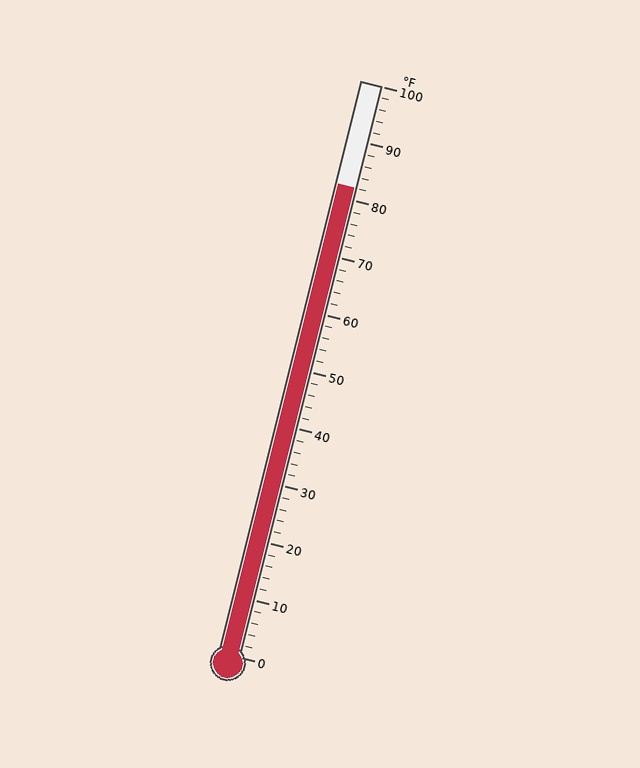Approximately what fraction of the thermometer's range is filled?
The thermometer is filled to approximately 80% of its range.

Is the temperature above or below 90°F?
The temperature is below 90°F.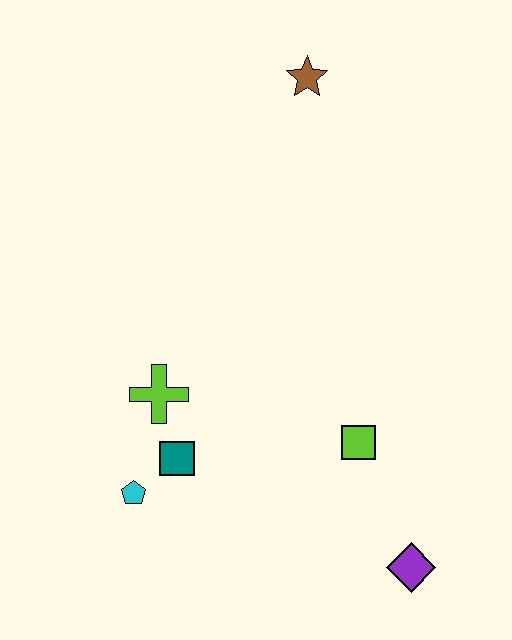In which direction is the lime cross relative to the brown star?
The lime cross is below the brown star.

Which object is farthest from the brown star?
The purple diamond is farthest from the brown star.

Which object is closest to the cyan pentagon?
The teal square is closest to the cyan pentagon.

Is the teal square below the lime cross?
Yes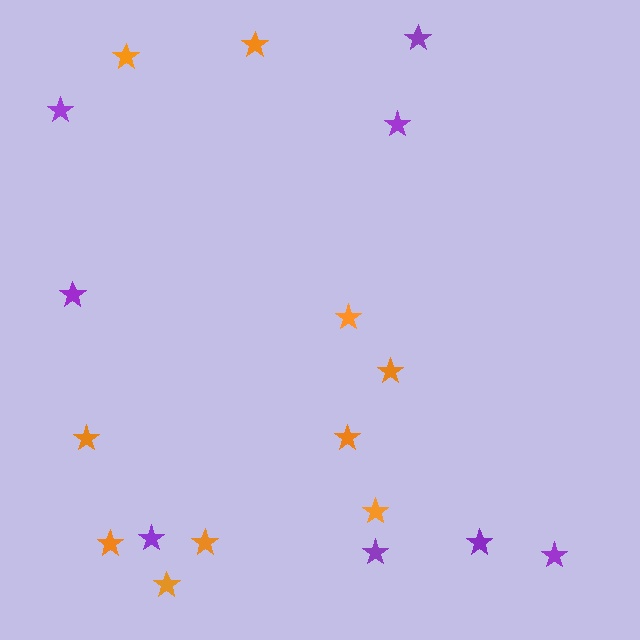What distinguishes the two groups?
There are 2 groups: one group of purple stars (8) and one group of orange stars (10).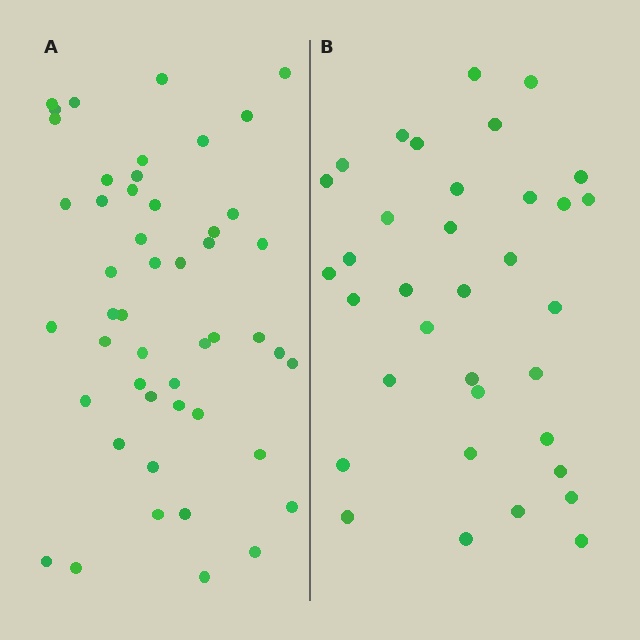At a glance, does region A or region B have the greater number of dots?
Region A (the left region) has more dots.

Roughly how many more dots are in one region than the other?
Region A has approximately 15 more dots than region B.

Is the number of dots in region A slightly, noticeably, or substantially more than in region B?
Region A has noticeably more, but not dramatically so. The ratio is roughly 1.4 to 1.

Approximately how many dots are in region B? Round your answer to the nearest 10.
About 40 dots. (The exact count is 35, which rounds to 40.)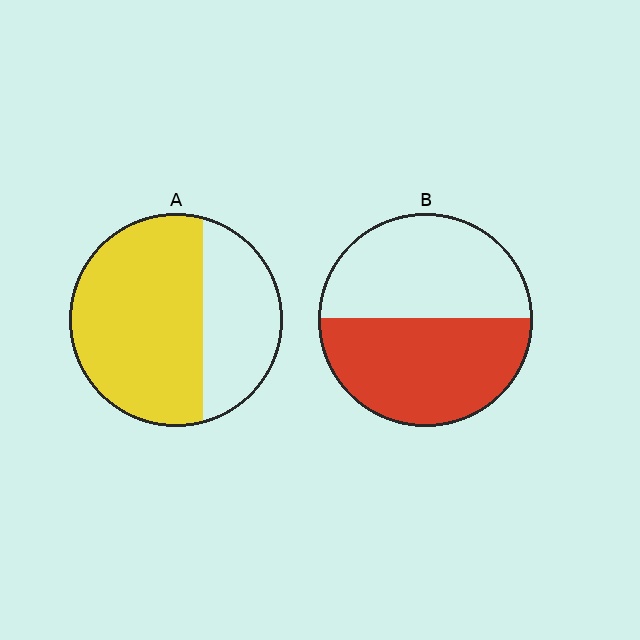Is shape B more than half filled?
Roughly half.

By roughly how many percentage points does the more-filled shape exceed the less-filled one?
By roughly 15 percentage points (A over B).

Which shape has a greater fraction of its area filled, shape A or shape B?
Shape A.